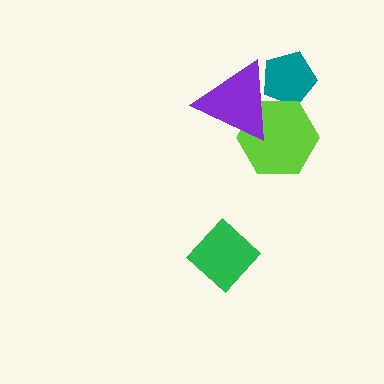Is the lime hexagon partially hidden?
Yes, it is partially covered by another shape.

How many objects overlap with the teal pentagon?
2 objects overlap with the teal pentagon.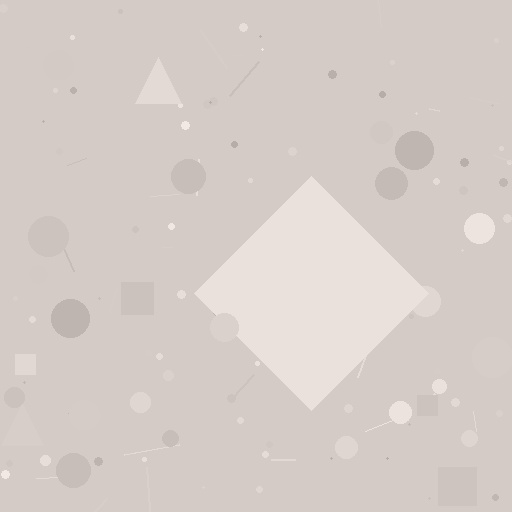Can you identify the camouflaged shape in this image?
The camouflaged shape is a diamond.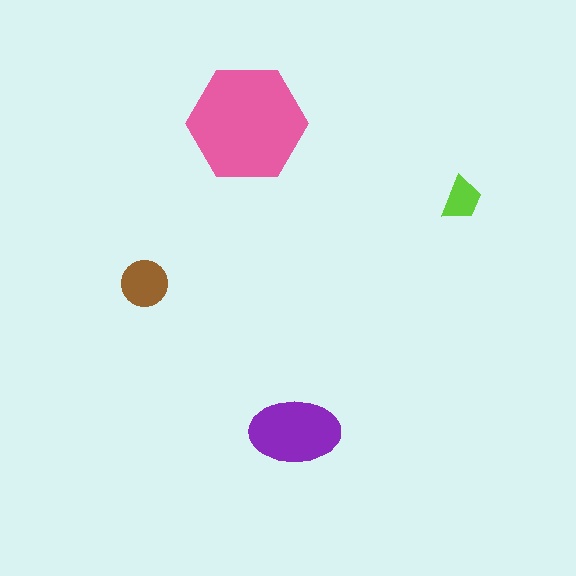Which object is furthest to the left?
The brown circle is leftmost.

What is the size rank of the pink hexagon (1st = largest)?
1st.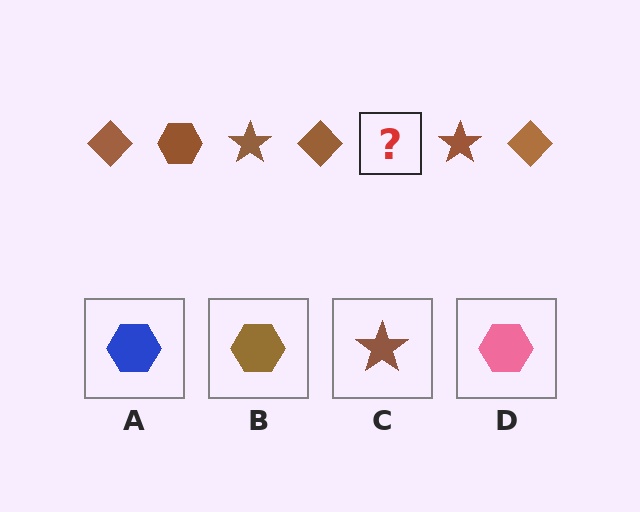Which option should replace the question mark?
Option B.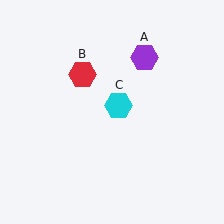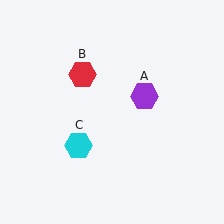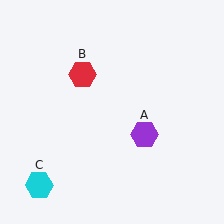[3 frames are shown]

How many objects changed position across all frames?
2 objects changed position: purple hexagon (object A), cyan hexagon (object C).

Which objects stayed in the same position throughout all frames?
Red hexagon (object B) remained stationary.